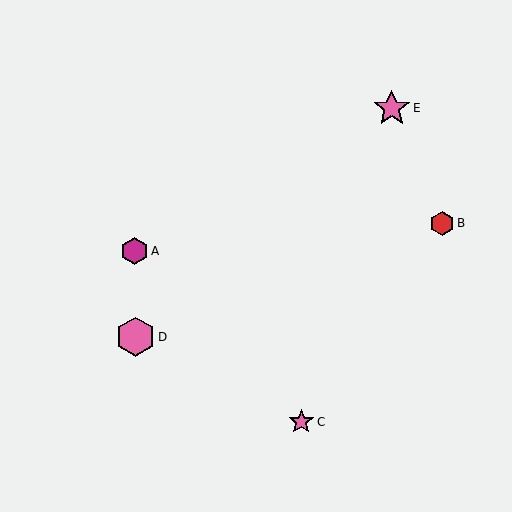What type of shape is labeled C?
Shape C is a pink star.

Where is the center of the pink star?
The center of the pink star is at (392, 108).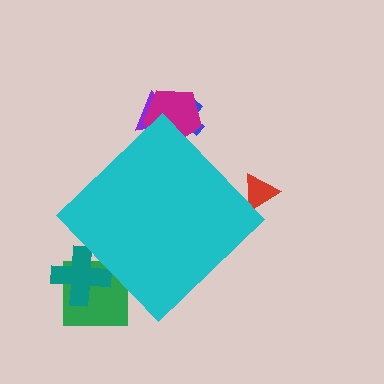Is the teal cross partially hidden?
Yes, the teal cross is partially hidden behind the cyan diamond.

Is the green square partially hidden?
Yes, the green square is partially hidden behind the cyan diamond.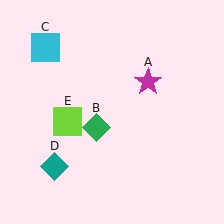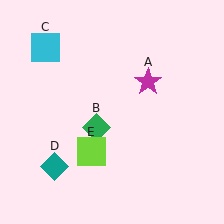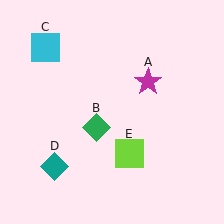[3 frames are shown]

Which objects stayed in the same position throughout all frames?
Magenta star (object A) and green diamond (object B) and cyan square (object C) and teal diamond (object D) remained stationary.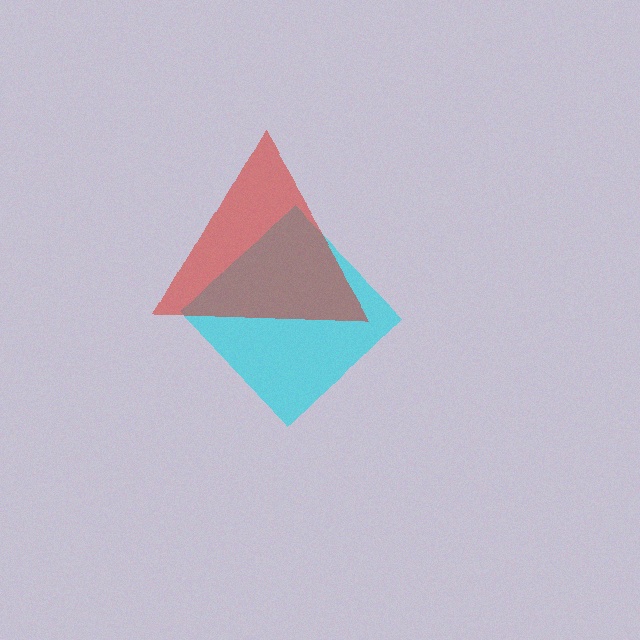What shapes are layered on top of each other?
The layered shapes are: a cyan diamond, a red triangle.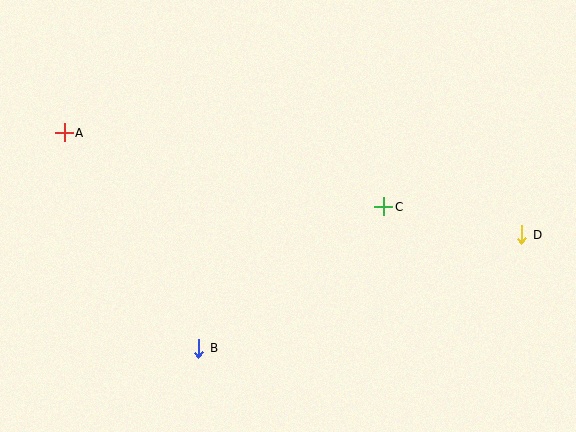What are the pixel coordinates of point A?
Point A is at (64, 133).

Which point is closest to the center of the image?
Point C at (384, 207) is closest to the center.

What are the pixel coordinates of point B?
Point B is at (199, 348).